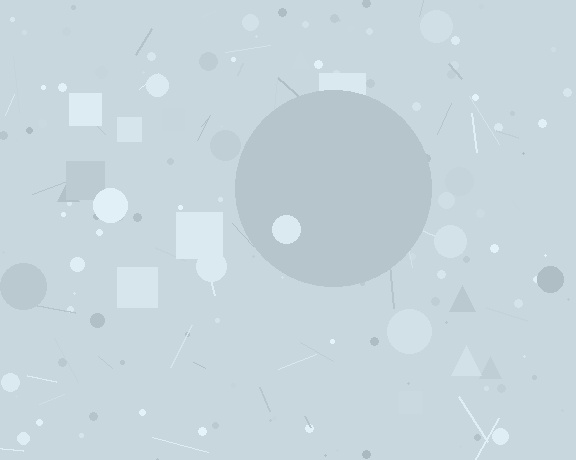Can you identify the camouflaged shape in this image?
The camouflaged shape is a circle.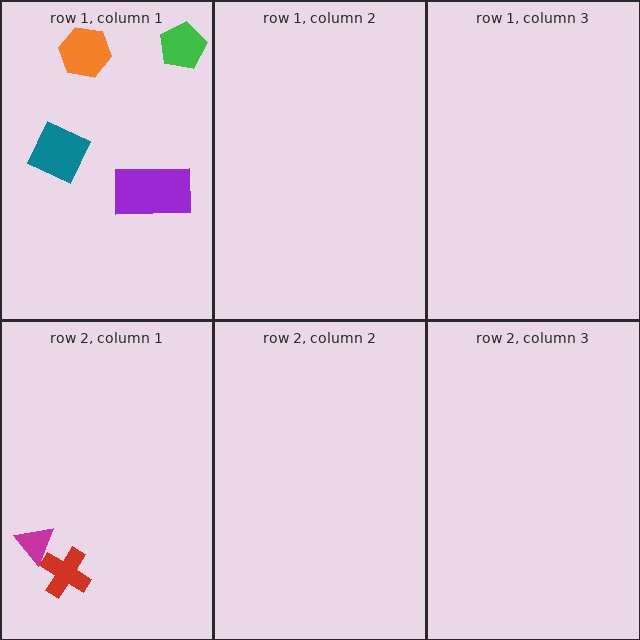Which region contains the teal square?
The row 1, column 1 region.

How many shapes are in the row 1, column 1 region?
4.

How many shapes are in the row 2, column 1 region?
2.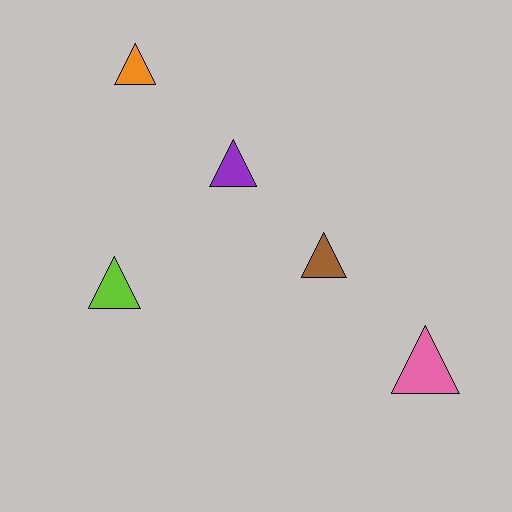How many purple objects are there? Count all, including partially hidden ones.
There is 1 purple object.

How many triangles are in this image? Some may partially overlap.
There are 5 triangles.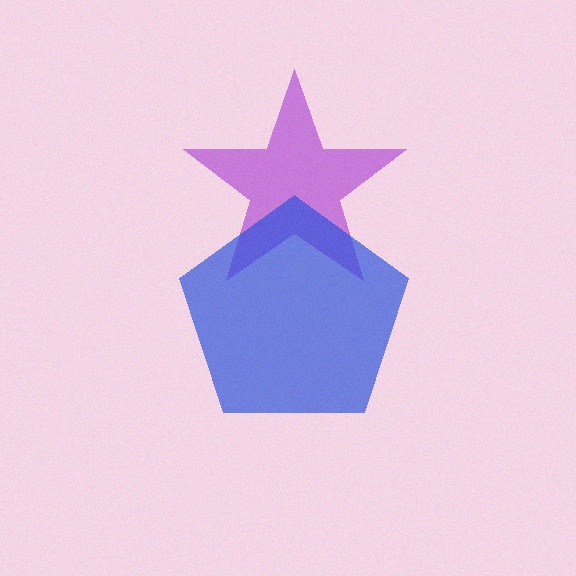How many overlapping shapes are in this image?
There are 2 overlapping shapes in the image.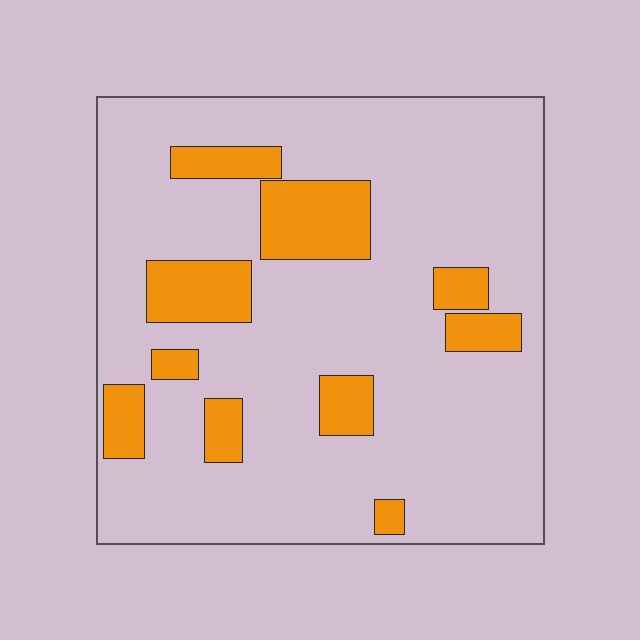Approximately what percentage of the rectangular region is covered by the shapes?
Approximately 20%.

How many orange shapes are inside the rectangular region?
10.